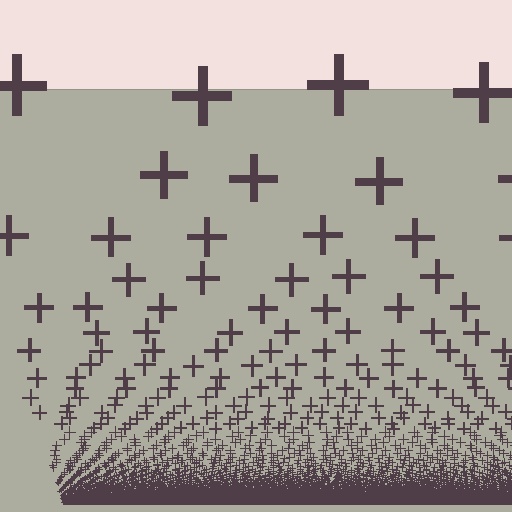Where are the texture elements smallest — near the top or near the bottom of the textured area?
Near the bottom.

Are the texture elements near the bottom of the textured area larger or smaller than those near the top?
Smaller. The gradient is inverted — elements near the bottom are smaller and denser.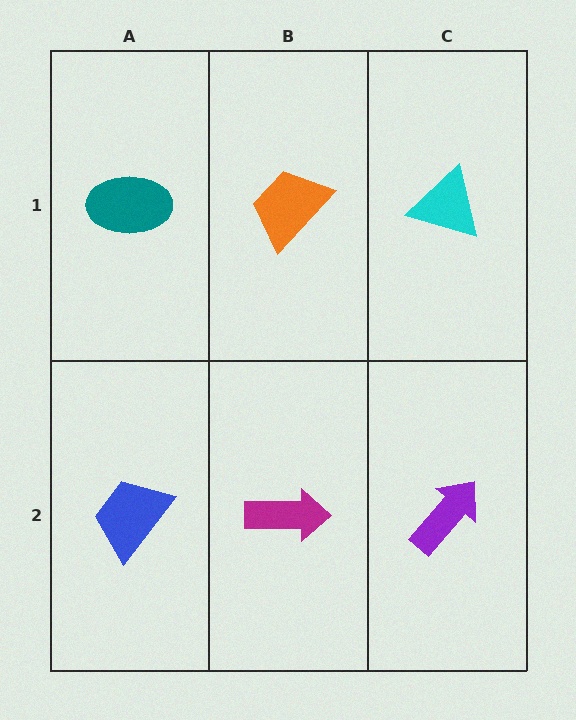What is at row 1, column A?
A teal ellipse.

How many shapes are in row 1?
3 shapes.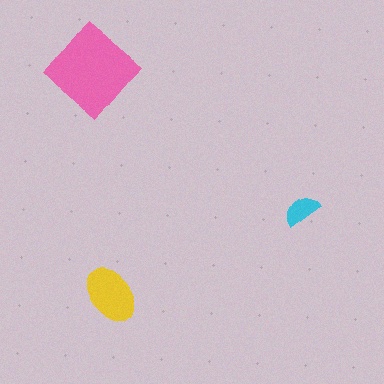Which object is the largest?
The pink diamond.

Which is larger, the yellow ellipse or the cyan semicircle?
The yellow ellipse.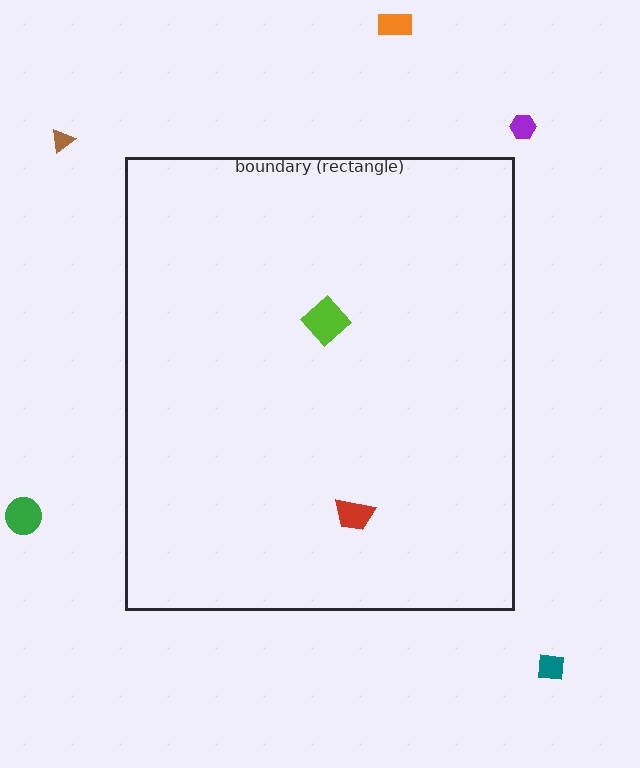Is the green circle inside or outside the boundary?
Outside.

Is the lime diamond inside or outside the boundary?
Inside.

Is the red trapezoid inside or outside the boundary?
Inside.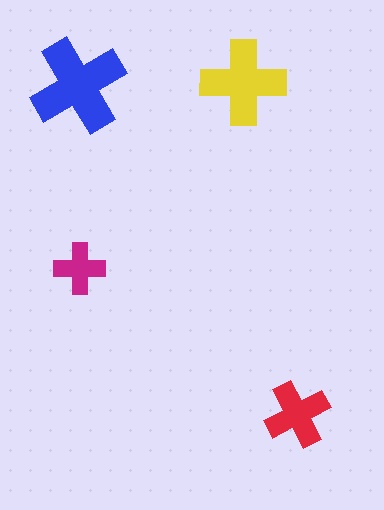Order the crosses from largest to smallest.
the blue one, the yellow one, the red one, the magenta one.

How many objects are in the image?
There are 4 objects in the image.